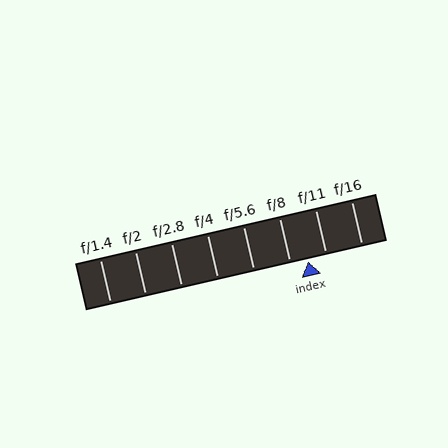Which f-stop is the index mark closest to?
The index mark is closest to f/8.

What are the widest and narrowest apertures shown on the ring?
The widest aperture shown is f/1.4 and the narrowest is f/16.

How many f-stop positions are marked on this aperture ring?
There are 8 f-stop positions marked.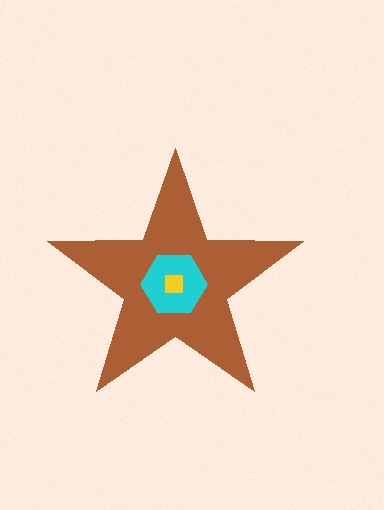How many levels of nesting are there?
3.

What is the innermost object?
The yellow square.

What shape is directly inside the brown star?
The cyan hexagon.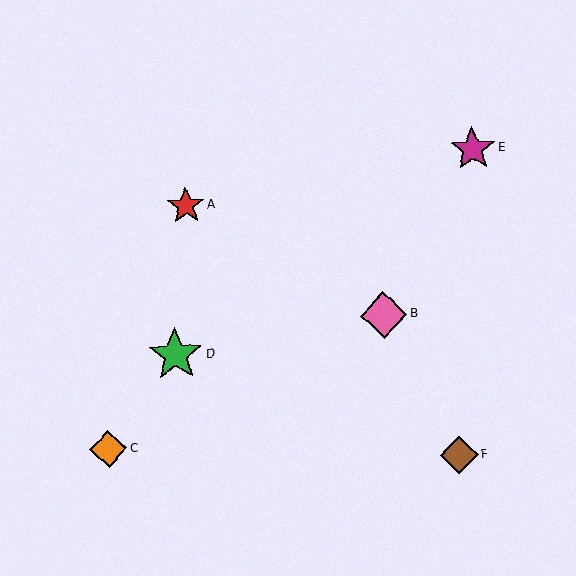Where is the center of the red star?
The center of the red star is at (186, 206).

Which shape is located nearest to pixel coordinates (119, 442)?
The orange diamond (labeled C) at (108, 449) is nearest to that location.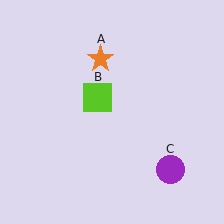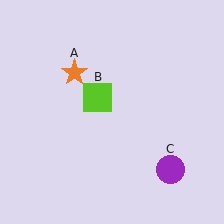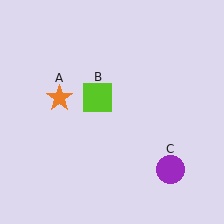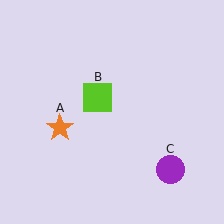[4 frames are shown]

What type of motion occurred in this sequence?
The orange star (object A) rotated counterclockwise around the center of the scene.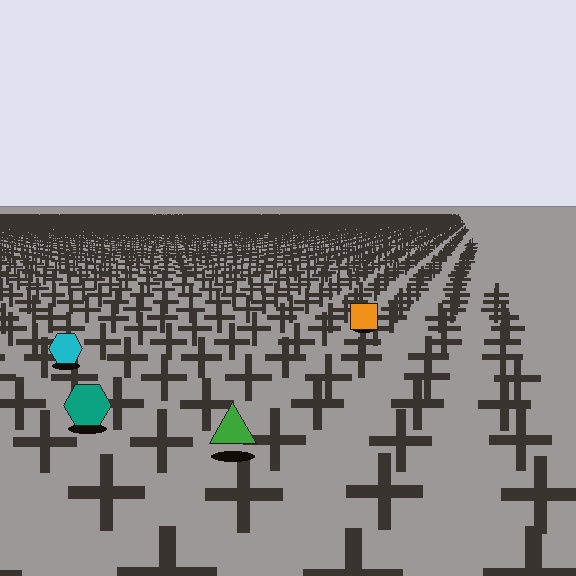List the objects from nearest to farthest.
From nearest to farthest: the green triangle, the teal hexagon, the cyan hexagon, the orange square.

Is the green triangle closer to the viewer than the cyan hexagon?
Yes. The green triangle is closer — you can tell from the texture gradient: the ground texture is coarser near it.